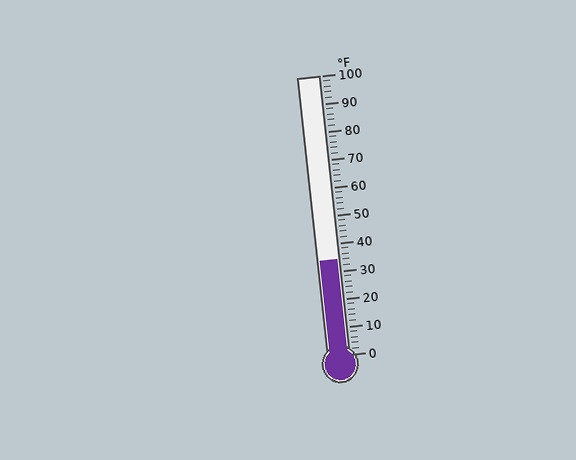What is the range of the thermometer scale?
The thermometer scale ranges from 0°F to 100°F.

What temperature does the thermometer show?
The thermometer shows approximately 34°F.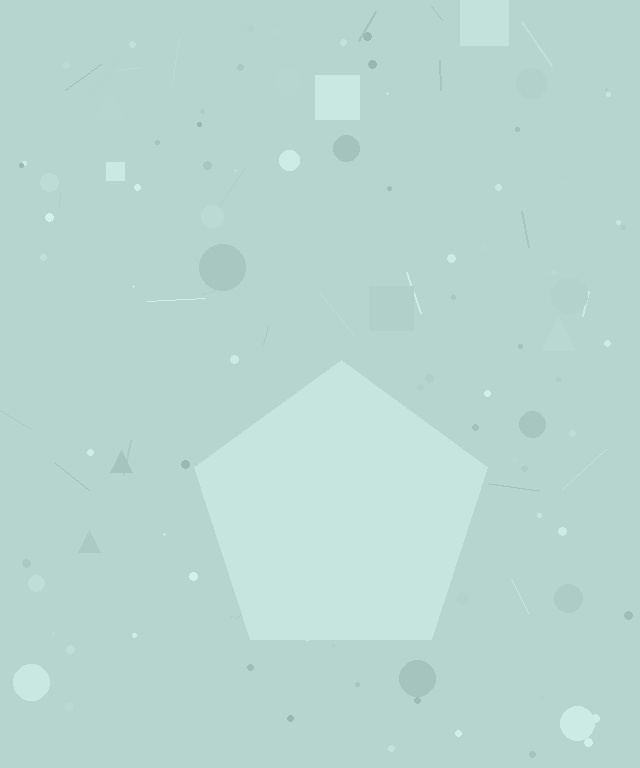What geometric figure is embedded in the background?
A pentagon is embedded in the background.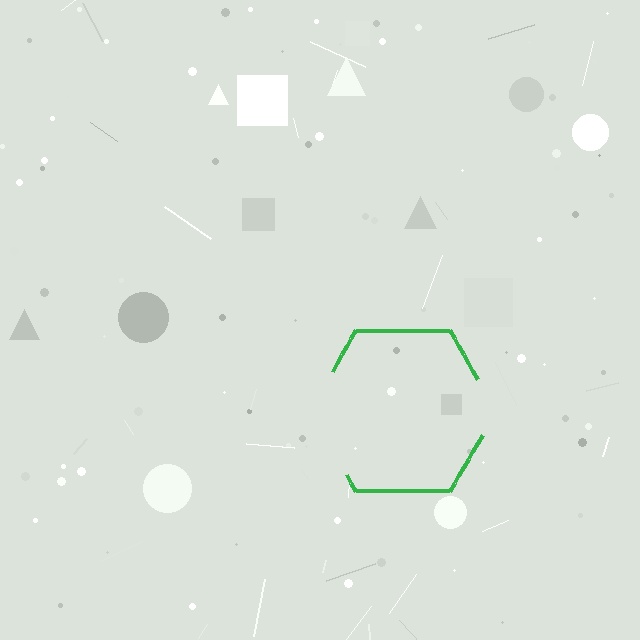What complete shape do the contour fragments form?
The contour fragments form a hexagon.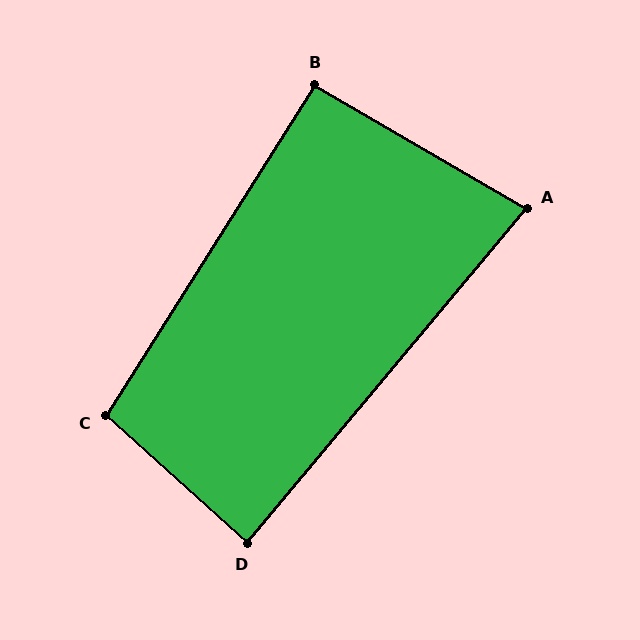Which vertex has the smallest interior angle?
A, at approximately 80 degrees.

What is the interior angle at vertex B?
Approximately 92 degrees (approximately right).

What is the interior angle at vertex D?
Approximately 88 degrees (approximately right).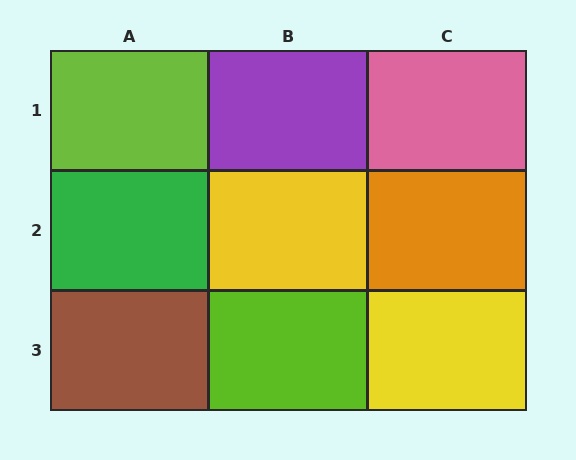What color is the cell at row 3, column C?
Yellow.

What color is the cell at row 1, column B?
Purple.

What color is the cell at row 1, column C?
Pink.